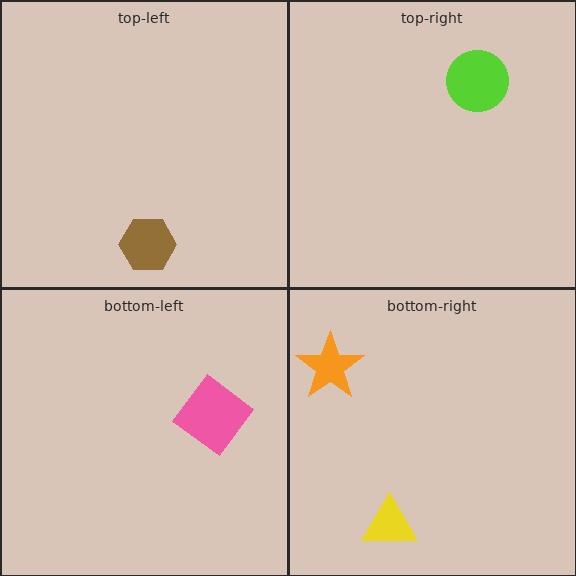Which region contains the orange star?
The bottom-right region.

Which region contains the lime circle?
The top-right region.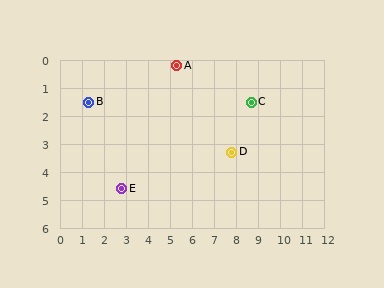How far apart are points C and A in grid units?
Points C and A are about 3.6 grid units apart.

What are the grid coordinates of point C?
Point C is at approximately (8.7, 1.5).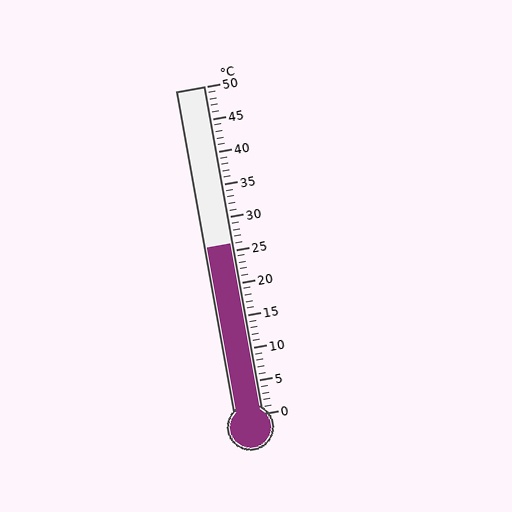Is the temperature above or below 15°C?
The temperature is above 15°C.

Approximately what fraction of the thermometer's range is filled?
The thermometer is filled to approximately 50% of its range.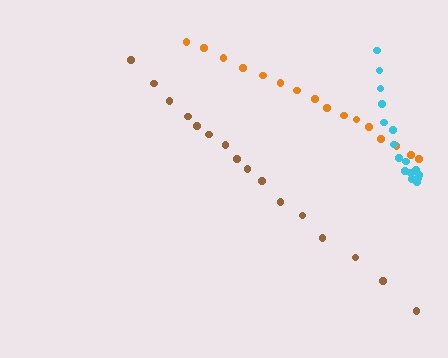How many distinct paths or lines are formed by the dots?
There are 3 distinct paths.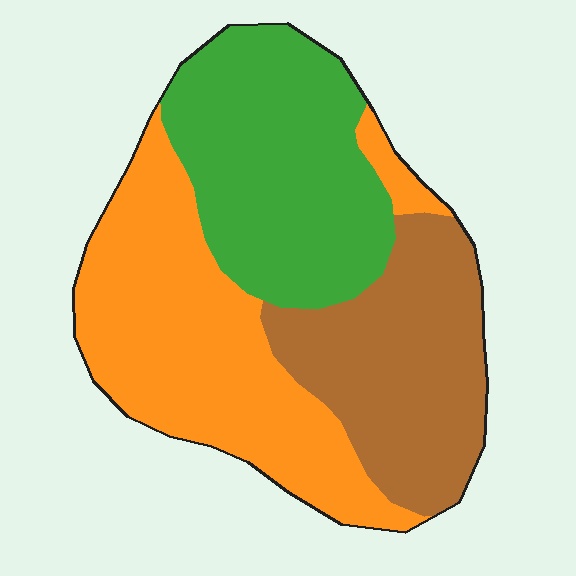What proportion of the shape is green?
Green takes up about one third (1/3) of the shape.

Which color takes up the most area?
Orange, at roughly 40%.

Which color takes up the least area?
Brown, at roughly 30%.